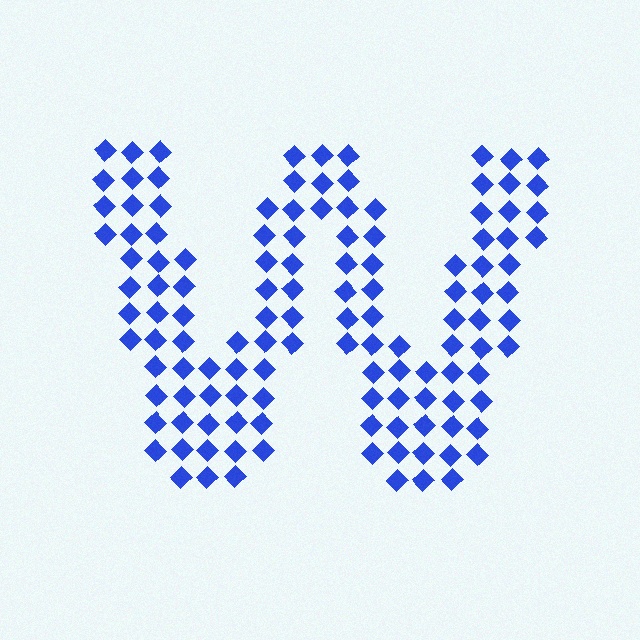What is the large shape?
The large shape is the letter W.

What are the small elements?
The small elements are diamonds.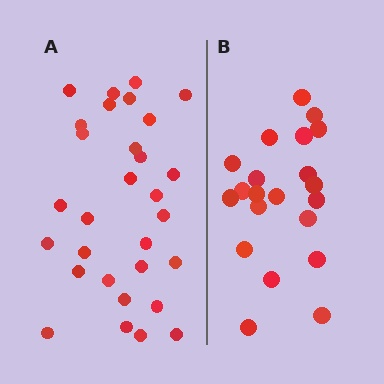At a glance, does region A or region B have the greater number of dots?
Region A (the left region) has more dots.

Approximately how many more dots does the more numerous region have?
Region A has roughly 8 or so more dots than region B.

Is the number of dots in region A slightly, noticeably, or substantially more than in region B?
Region A has noticeably more, but not dramatically so. The ratio is roughly 1.4 to 1.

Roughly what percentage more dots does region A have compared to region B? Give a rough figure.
About 45% more.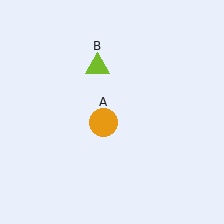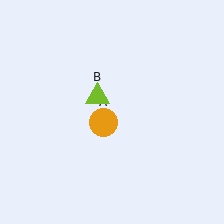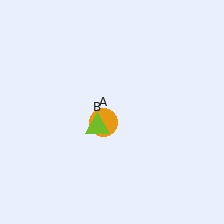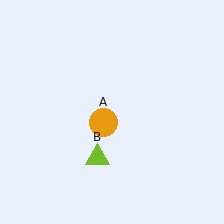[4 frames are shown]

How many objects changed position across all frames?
1 object changed position: lime triangle (object B).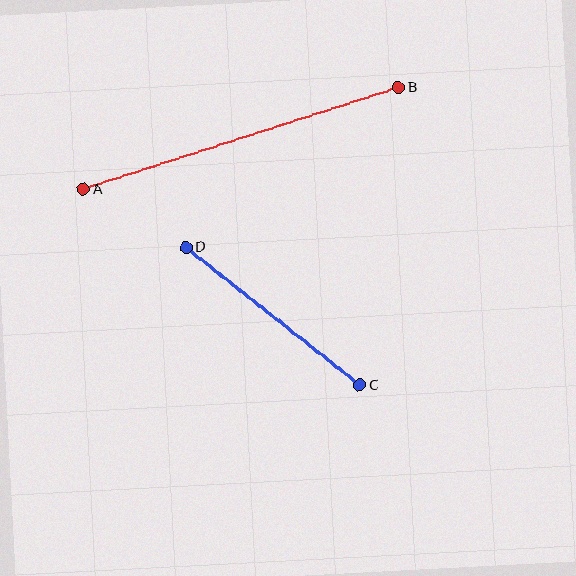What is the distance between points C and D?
The distance is approximately 222 pixels.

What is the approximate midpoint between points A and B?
The midpoint is at approximately (241, 139) pixels.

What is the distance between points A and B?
The distance is approximately 331 pixels.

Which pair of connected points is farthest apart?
Points A and B are farthest apart.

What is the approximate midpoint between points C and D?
The midpoint is at approximately (273, 316) pixels.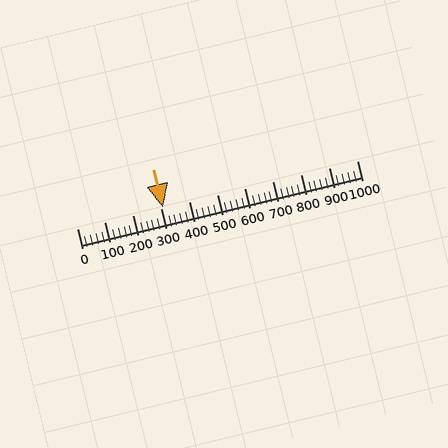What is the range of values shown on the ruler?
The ruler shows values from 0 to 1000.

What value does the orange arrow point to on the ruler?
The orange arrow points to approximately 308.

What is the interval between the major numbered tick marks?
The major tick marks are spaced 100 units apart.